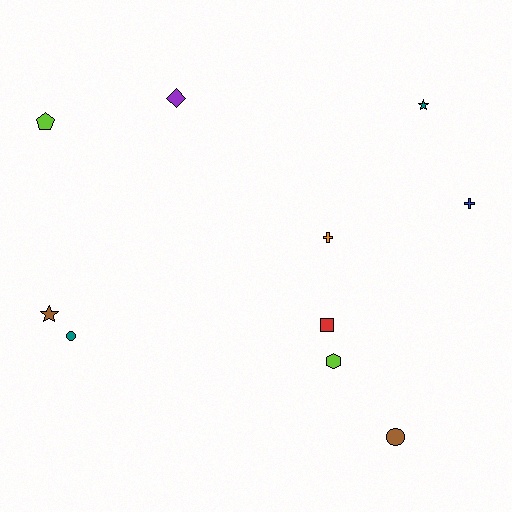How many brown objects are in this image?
There are 2 brown objects.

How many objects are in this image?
There are 10 objects.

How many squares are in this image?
There is 1 square.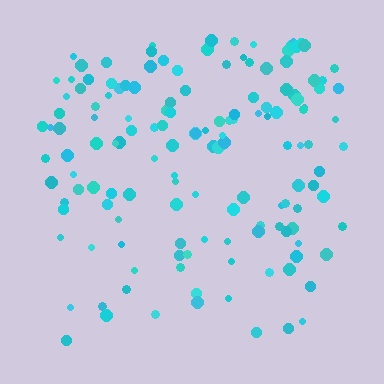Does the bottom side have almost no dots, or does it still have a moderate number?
Still a moderate number, just noticeably fewer than the top.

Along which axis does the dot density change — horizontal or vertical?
Vertical.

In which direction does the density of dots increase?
From bottom to top, with the top side densest.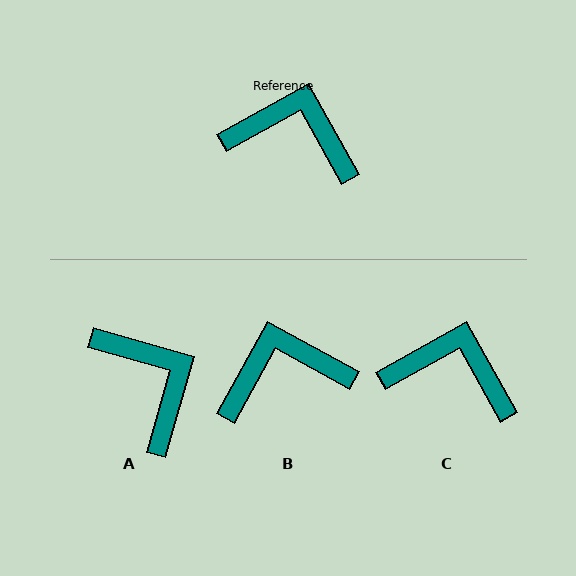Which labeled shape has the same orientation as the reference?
C.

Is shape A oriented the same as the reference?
No, it is off by about 45 degrees.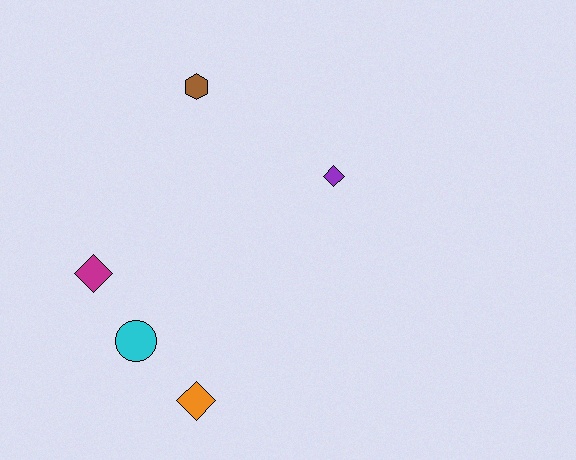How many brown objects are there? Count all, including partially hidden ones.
There is 1 brown object.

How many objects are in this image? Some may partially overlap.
There are 5 objects.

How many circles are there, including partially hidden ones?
There is 1 circle.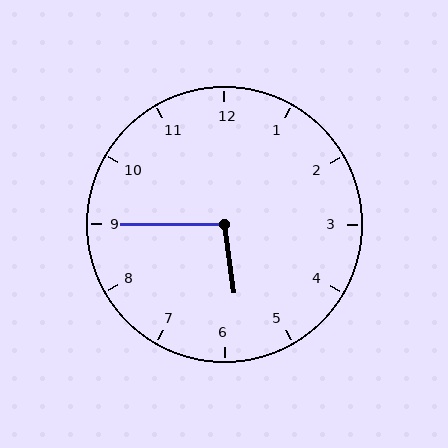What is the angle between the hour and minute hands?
Approximately 98 degrees.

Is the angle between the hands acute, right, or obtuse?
It is obtuse.